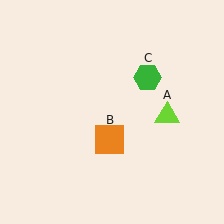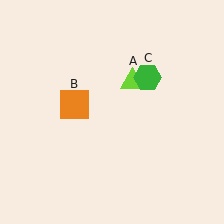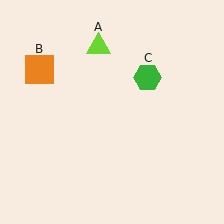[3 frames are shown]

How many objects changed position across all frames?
2 objects changed position: lime triangle (object A), orange square (object B).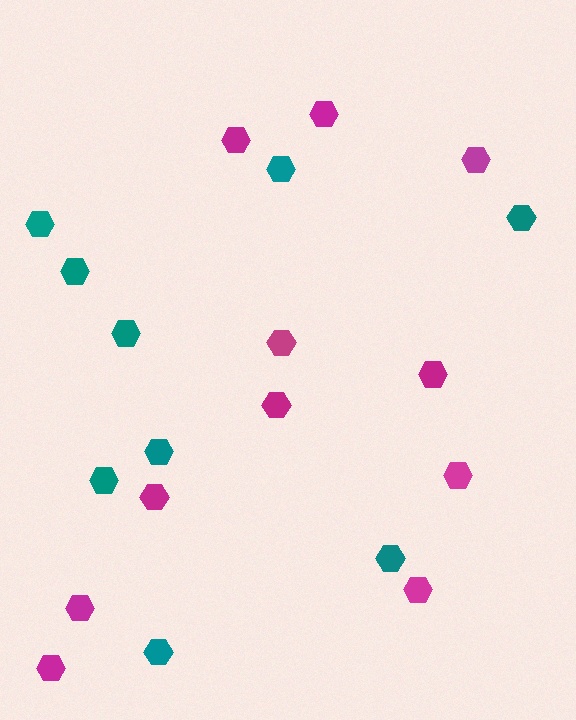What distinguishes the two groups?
There are 2 groups: one group of teal hexagons (9) and one group of magenta hexagons (11).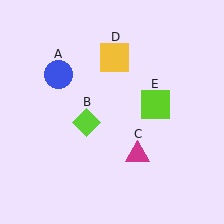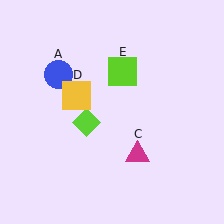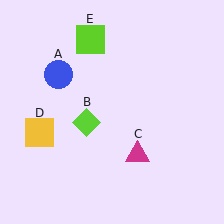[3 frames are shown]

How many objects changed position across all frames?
2 objects changed position: yellow square (object D), lime square (object E).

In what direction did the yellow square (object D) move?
The yellow square (object D) moved down and to the left.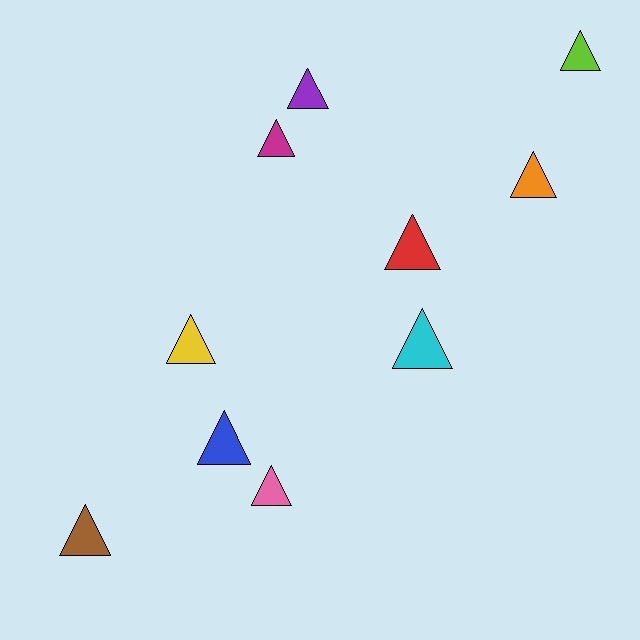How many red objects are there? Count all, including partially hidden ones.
There is 1 red object.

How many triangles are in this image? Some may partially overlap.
There are 10 triangles.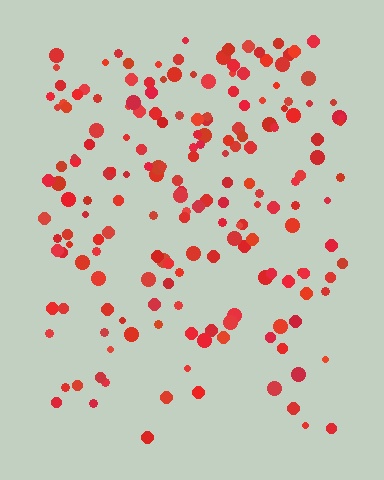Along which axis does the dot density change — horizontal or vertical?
Vertical.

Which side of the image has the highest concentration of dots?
The top.